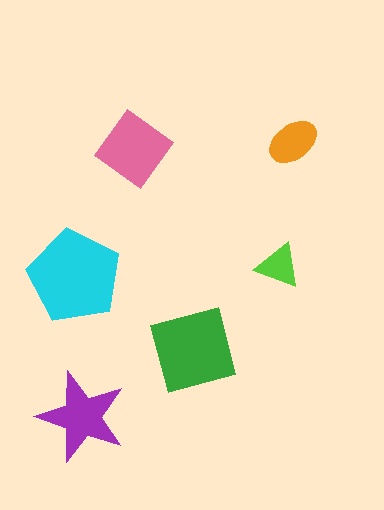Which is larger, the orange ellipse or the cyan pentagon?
The cyan pentagon.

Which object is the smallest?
The lime triangle.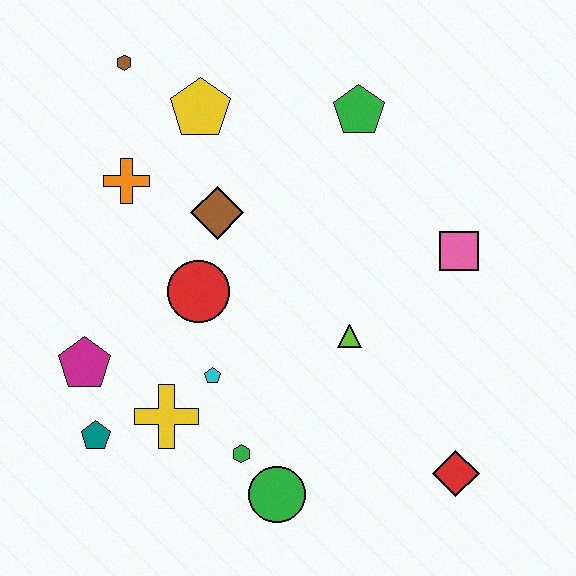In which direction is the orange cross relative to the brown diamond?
The orange cross is to the left of the brown diamond.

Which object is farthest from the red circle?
The red diamond is farthest from the red circle.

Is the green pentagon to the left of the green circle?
No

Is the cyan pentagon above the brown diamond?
No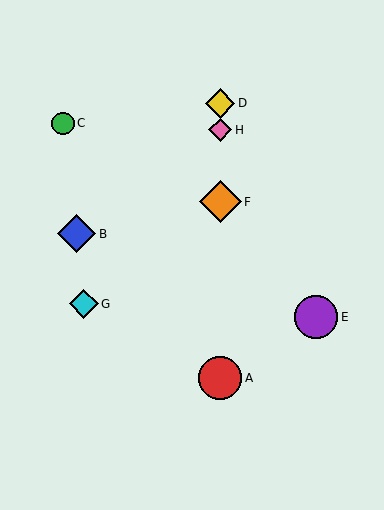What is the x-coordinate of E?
Object E is at x≈316.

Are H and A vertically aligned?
Yes, both are at x≈220.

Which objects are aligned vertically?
Objects A, D, F, H are aligned vertically.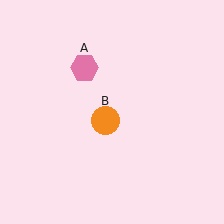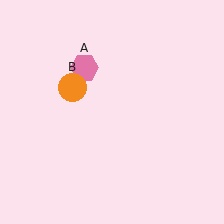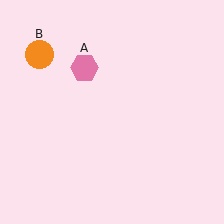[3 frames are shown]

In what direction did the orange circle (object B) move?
The orange circle (object B) moved up and to the left.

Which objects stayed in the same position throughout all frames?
Pink hexagon (object A) remained stationary.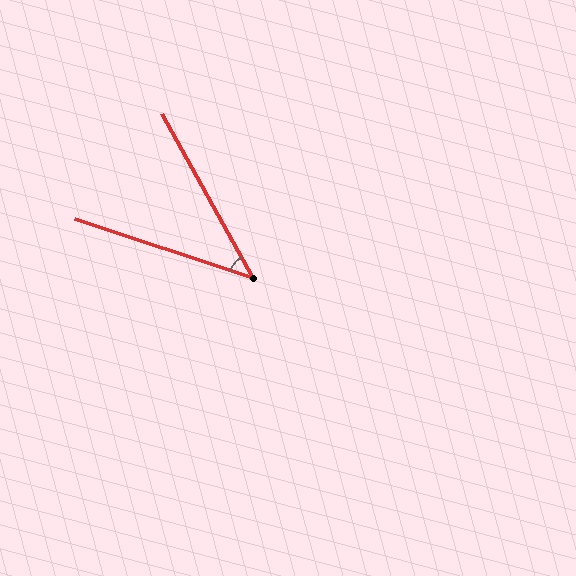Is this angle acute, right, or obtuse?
It is acute.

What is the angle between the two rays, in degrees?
Approximately 43 degrees.